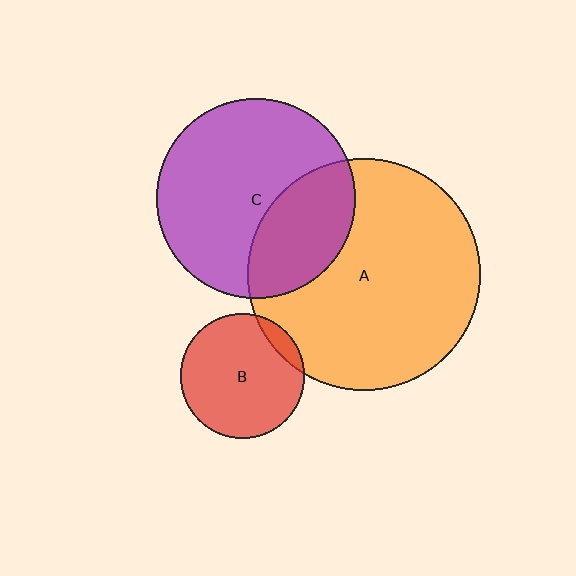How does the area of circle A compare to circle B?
Approximately 3.5 times.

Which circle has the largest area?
Circle A (orange).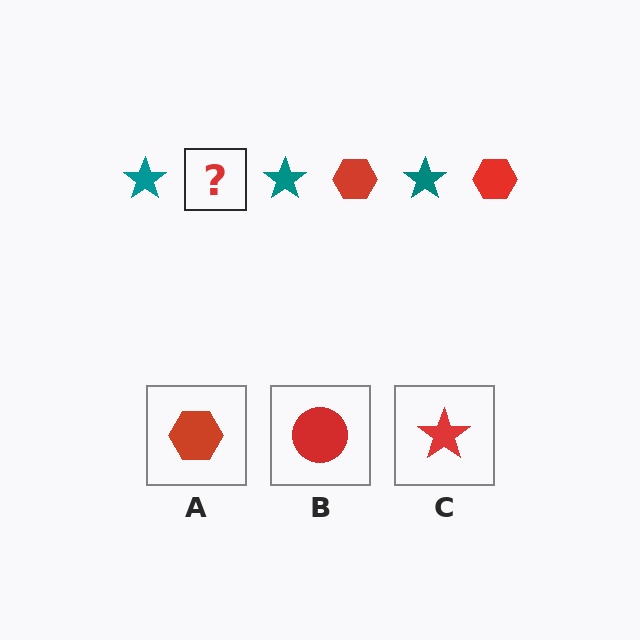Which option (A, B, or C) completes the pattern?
A.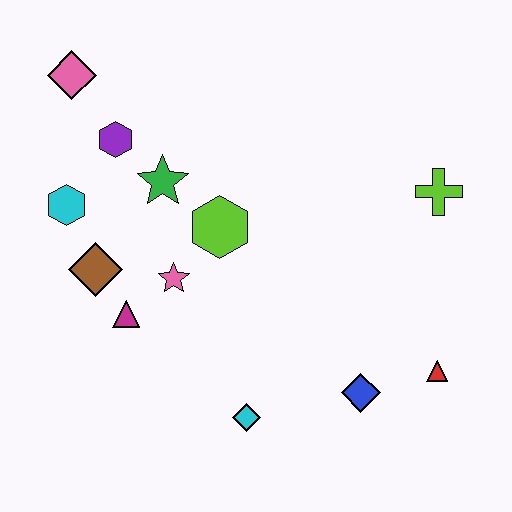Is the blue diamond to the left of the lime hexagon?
No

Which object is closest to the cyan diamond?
The blue diamond is closest to the cyan diamond.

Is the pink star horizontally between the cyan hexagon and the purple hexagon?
No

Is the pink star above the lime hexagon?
No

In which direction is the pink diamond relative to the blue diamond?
The pink diamond is above the blue diamond.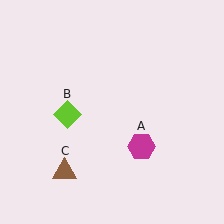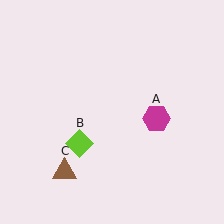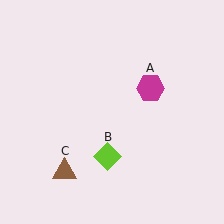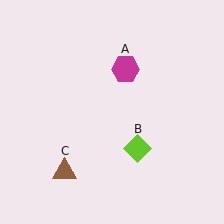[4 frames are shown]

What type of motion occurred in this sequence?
The magenta hexagon (object A), lime diamond (object B) rotated counterclockwise around the center of the scene.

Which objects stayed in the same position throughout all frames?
Brown triangle (object C) remained stationary.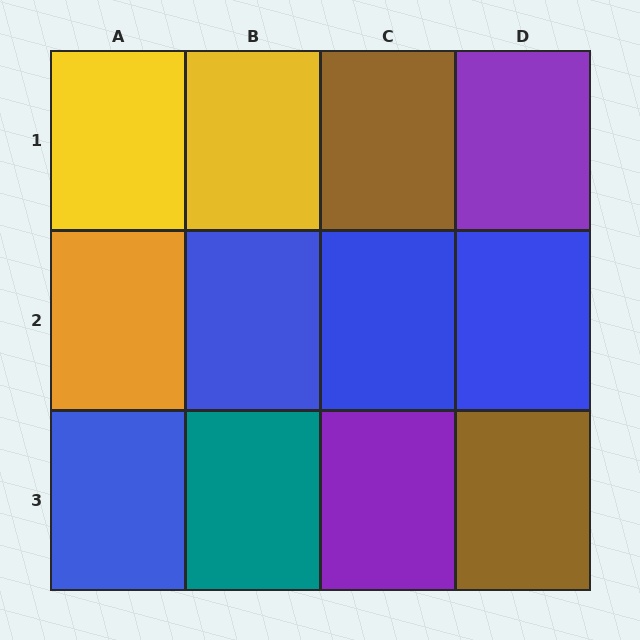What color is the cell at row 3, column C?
Purple.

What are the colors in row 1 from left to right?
Yellow, yellow, brown, purple.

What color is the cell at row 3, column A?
Blue.